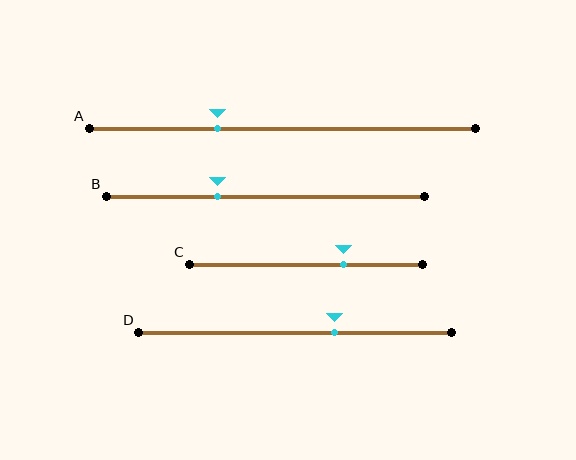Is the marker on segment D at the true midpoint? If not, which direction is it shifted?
No, the marker on segment D is shifted to the right by about 13% of the segment length.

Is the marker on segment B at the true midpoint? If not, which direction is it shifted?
No, the marker on segment B is shifted to the left by about 15% of the segment length.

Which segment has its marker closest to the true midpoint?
Segment D has its marker closest to the true midpoint.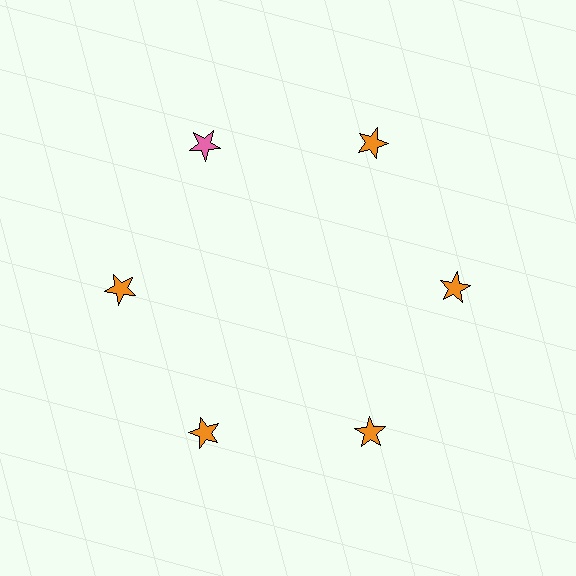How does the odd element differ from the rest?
It has a different color: pink instead of orange.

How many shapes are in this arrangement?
There are 6 shapes arranged in a ring pattern.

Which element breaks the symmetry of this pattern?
The pink star at roughly the 11 o'clock position breaks the symmetry. All other shapes are orange stars.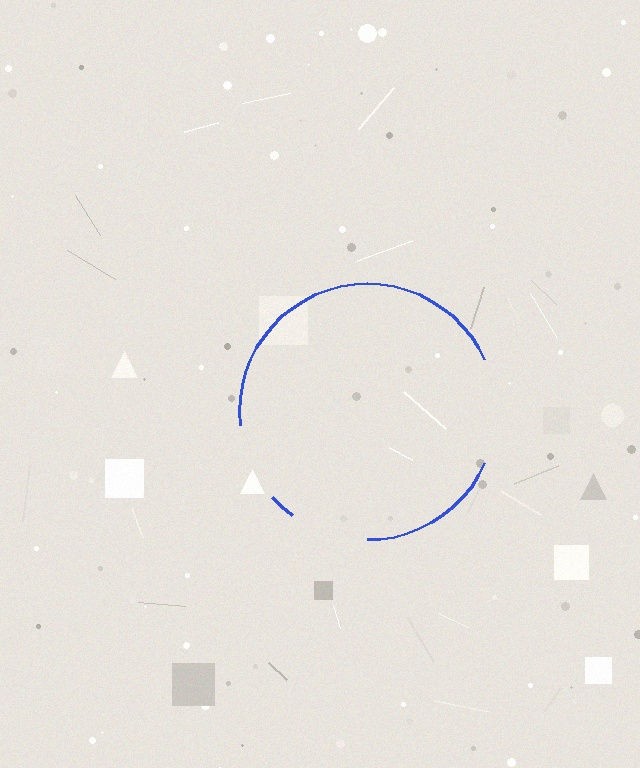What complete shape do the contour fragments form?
The contour fragments form a circle.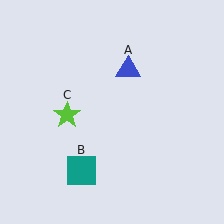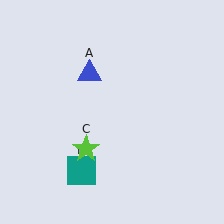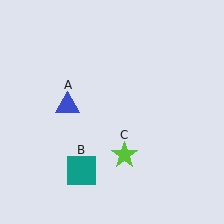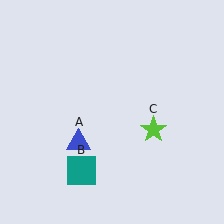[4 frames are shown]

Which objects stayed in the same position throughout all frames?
Teal square (object B) remained stationary.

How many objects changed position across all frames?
2 objects changed position: blue triangle (object A), lime star (object C).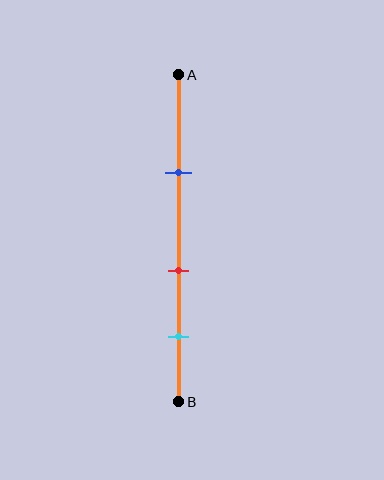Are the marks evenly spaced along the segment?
Yes, the marks are approximately evenly spaced.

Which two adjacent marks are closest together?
The red and cyan marks are the closest adjacent pair.